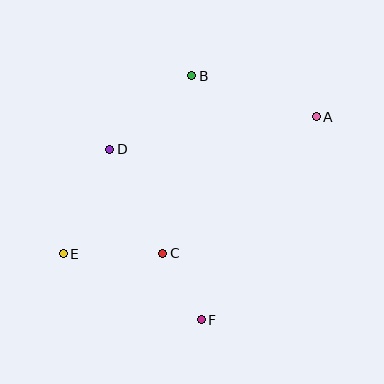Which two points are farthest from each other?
Points A and E are farthest from each other.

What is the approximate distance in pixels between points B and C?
The distance between B and C is approximately 180 pixels.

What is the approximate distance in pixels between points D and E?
The distance between D and E is approximately 114 pixels.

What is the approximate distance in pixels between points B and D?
The distance between B and D is approximately 110 pixels.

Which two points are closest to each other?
Points C and F are closest to each other.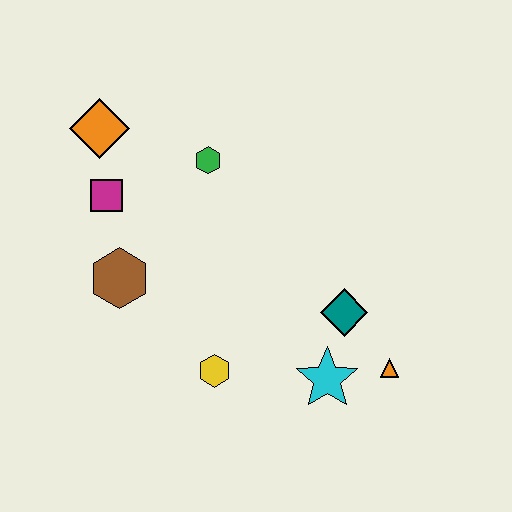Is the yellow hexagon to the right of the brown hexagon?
Yes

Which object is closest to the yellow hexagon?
The cyan star is closest to the yellow hexagon.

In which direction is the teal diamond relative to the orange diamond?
The teal diamond is to the right of the orange diamond.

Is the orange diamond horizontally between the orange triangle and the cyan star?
No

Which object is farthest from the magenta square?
The orange triangle is farthest from the magenta square.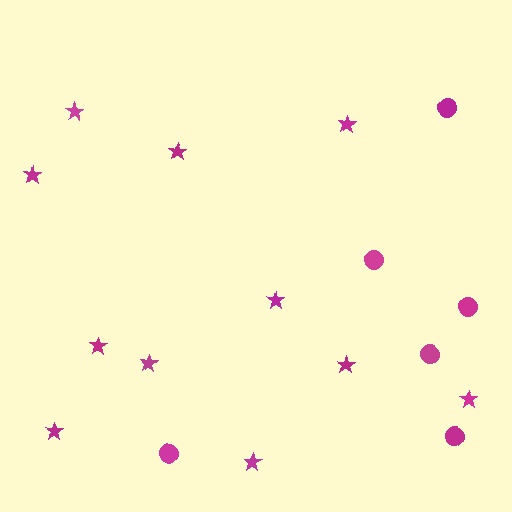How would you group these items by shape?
There are 2 groups: one group of stars (11) and one group of circles (6).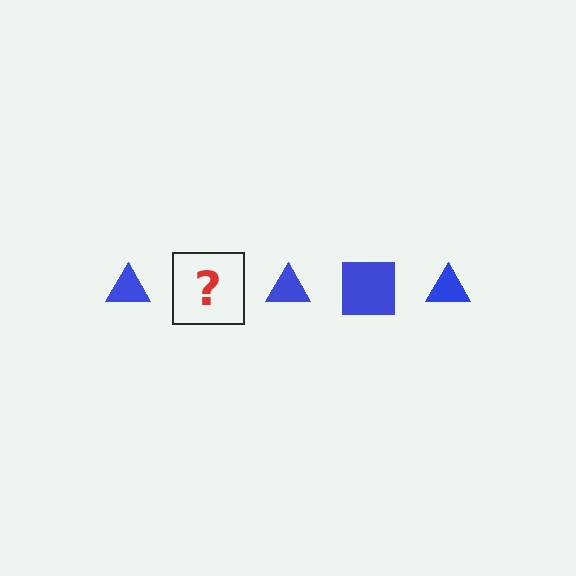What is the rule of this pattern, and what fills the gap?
The rule is that the pattern cycles through triangle, square shapes in blue. The gap should be filled with a blue square.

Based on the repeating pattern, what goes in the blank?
The blank should be a blue square.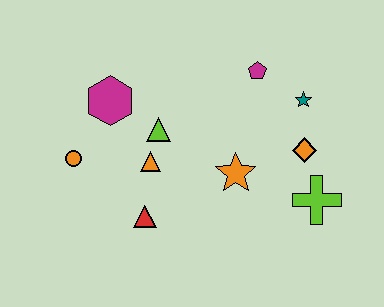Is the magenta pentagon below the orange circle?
No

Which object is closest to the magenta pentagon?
The teal star is closest to the magenta pentagon.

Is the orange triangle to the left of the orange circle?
No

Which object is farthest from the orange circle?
The lime cross is farthest from the orange circle.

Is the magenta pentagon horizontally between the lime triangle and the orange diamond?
Yes